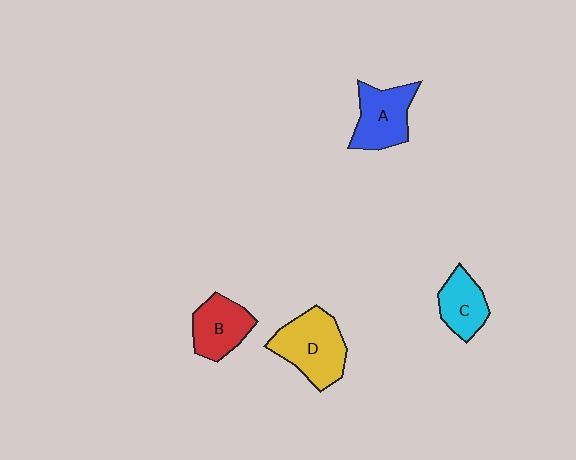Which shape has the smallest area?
Shape C (cyan).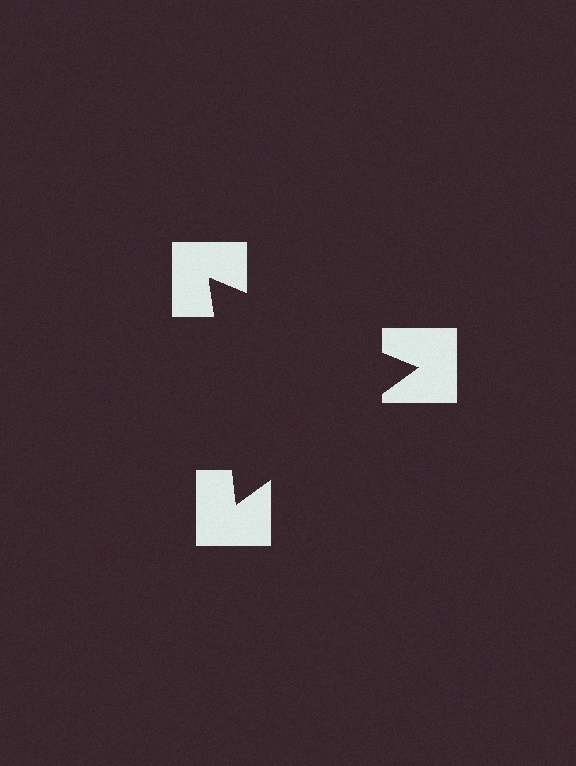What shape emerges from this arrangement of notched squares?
An illusory triangle — its edges are inferred from the aligned wedge cuts in the notched squares, not physically drawn.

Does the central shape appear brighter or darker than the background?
It typically appears slightly darker than the background, even though no actual brightness change is drawn.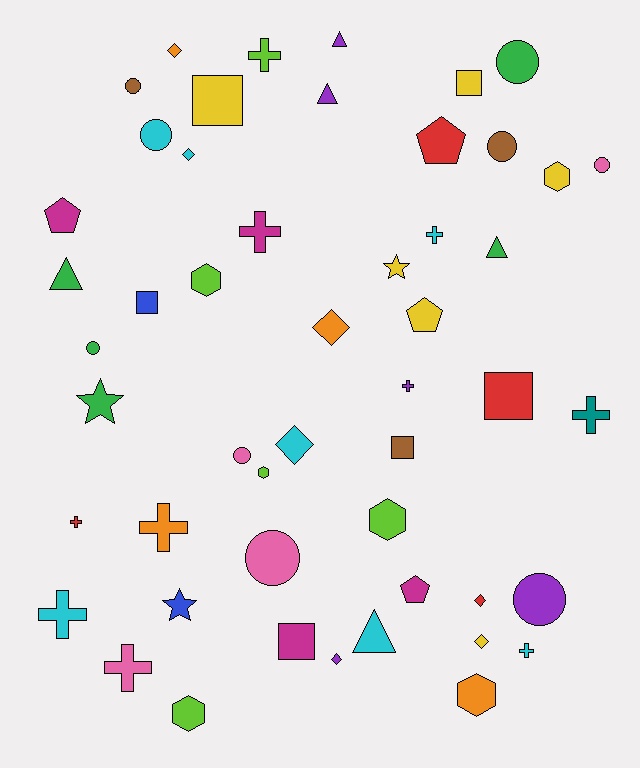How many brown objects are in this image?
There are 3 brown objects.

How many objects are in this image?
There are 50 objects.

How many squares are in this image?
There are 6 squares.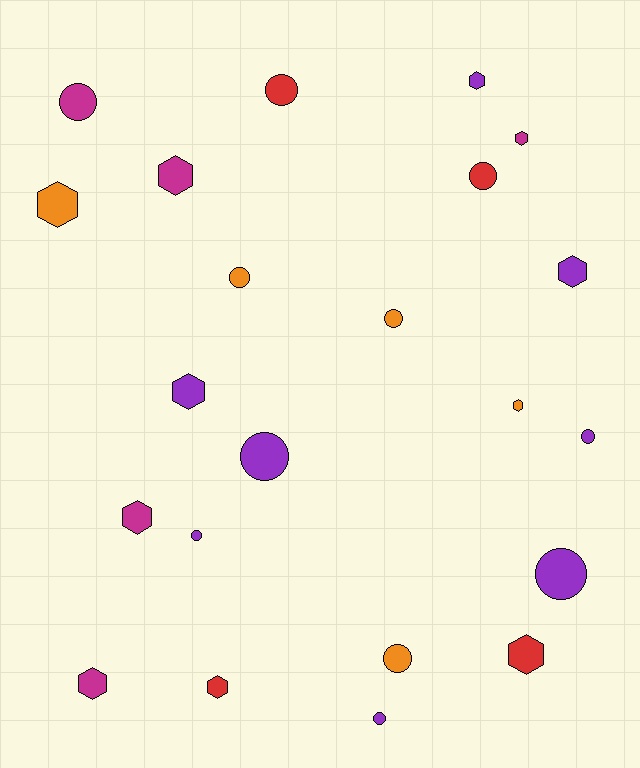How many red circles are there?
There are 2 red circles.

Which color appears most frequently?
Purple, with 8 objects.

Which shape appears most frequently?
Circle, with 11 objects.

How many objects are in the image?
There are 22 objects.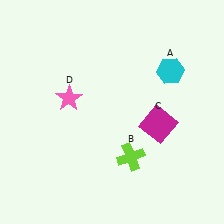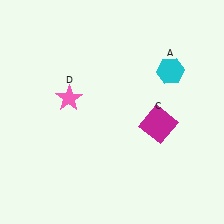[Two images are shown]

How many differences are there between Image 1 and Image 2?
There is 1 difference between the two images.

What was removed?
The lime cross (B) was removed in Image 2.